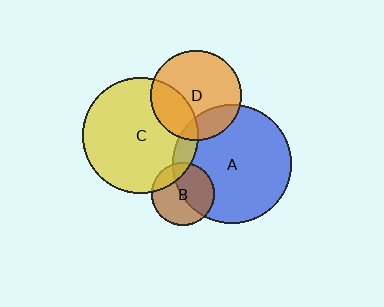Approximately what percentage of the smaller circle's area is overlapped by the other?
Approximately 20%.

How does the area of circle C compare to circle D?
Approximately 1.6 times.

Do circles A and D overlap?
Yes.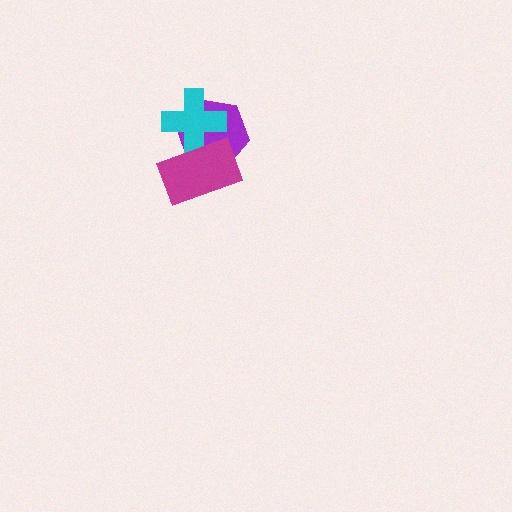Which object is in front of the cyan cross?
The magenta rectangle is in front of the cyan cross.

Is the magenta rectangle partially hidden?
No, no other shape covers it.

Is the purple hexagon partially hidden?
Yes, it is partially covered by another shape.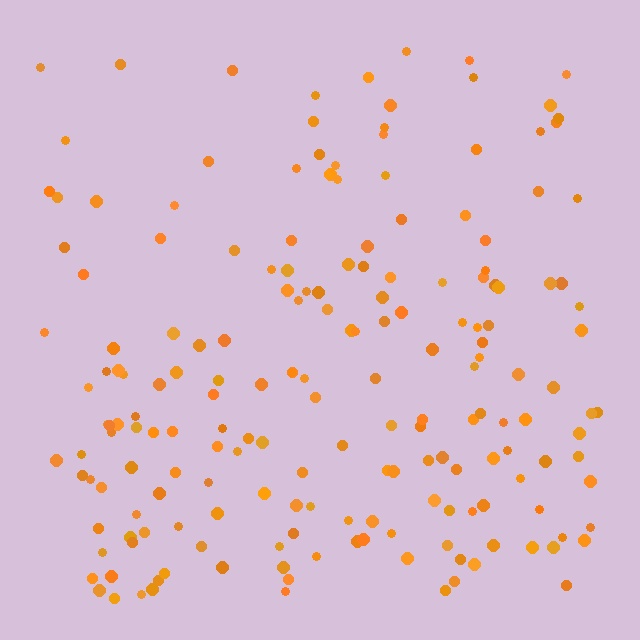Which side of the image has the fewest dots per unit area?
The top.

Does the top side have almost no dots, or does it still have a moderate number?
Still a moderate number, just noticeably fewer than the bottom.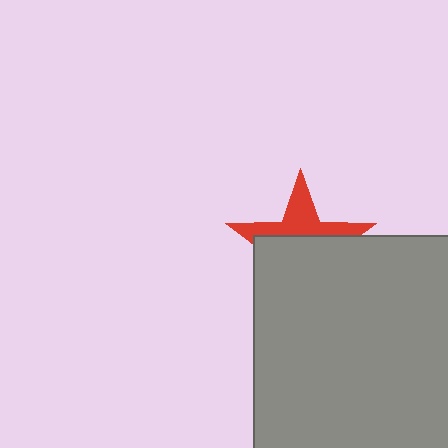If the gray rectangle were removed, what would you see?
You would see the complete red star.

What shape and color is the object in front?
The object in front is a gray rectangle.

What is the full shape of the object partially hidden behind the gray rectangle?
The partially hidden object is a red star.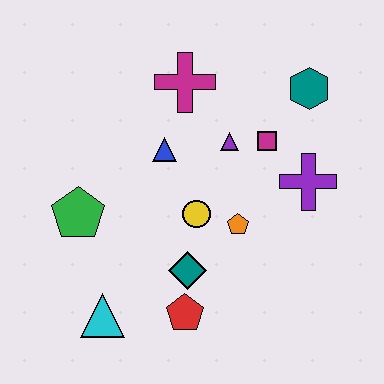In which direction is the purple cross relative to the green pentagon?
The purple cross is to the right of the green pentagon.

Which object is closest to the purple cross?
The magenta square is closest to the purple cross.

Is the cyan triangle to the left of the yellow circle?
Yes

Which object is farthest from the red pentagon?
The teal hexagon is farthest from the red pentagon.